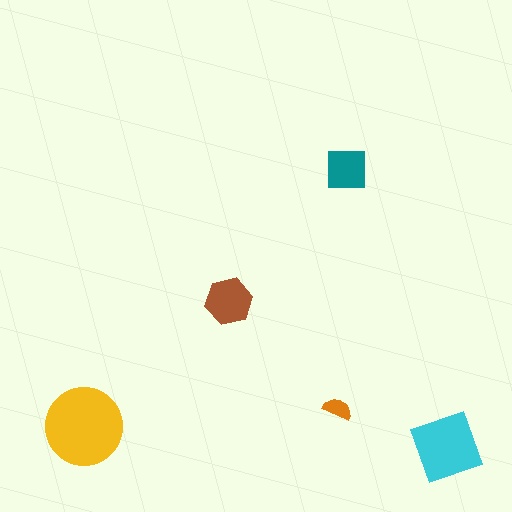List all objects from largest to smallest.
The yellow circle, the cyan diamond, the brown hexagon, the teal square, the orange semicircle.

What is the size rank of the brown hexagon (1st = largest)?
3rd.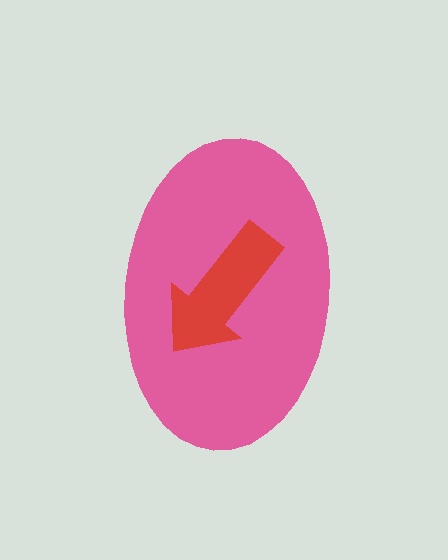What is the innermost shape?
The red arrow.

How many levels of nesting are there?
2.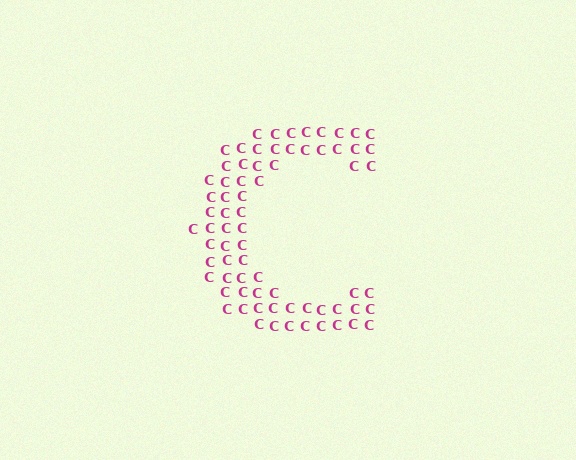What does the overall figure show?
The overall figure shows the letter C.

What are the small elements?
The small elements are letter C's.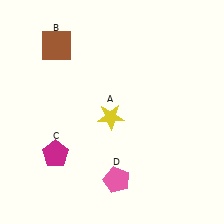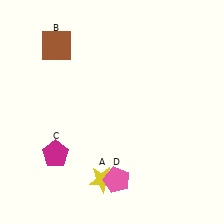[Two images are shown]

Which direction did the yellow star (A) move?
The yellow star (A) moved down.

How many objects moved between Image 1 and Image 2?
1 object moved between the two images.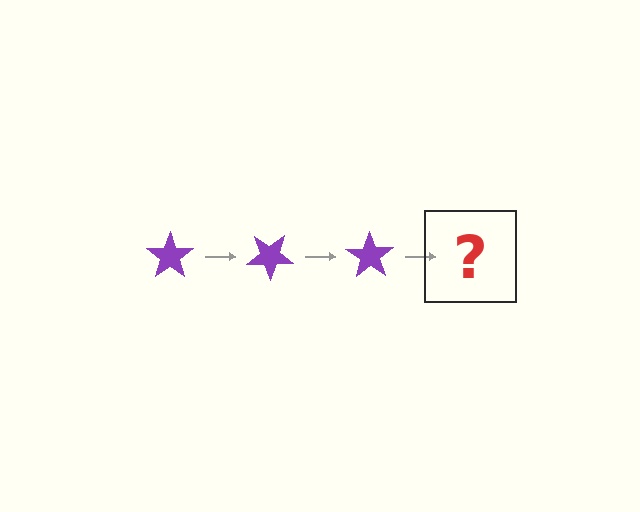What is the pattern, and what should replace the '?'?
The pattern is that the star rotates 35 degrees each step. The '?' should be a purple star rotated 105 degrees.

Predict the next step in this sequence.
The next step is a purple star rotated 105 degrees.